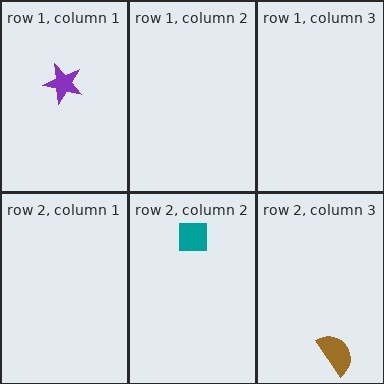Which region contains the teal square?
The row 2, column 2 region.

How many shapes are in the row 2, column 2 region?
1.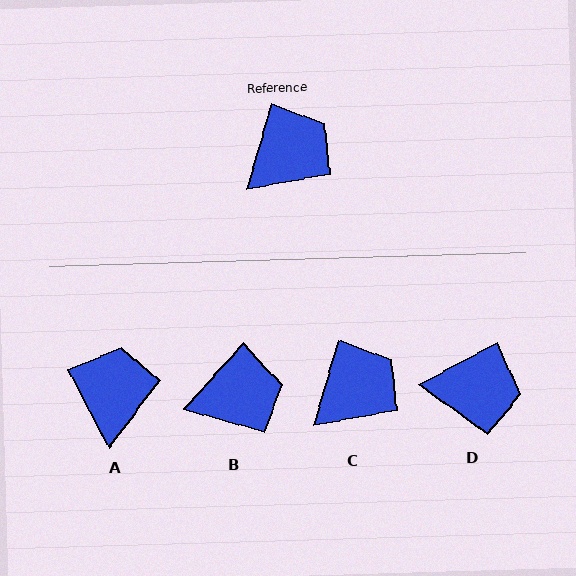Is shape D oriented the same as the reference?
No, it is off by about 46 degrees.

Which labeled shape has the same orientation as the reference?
C.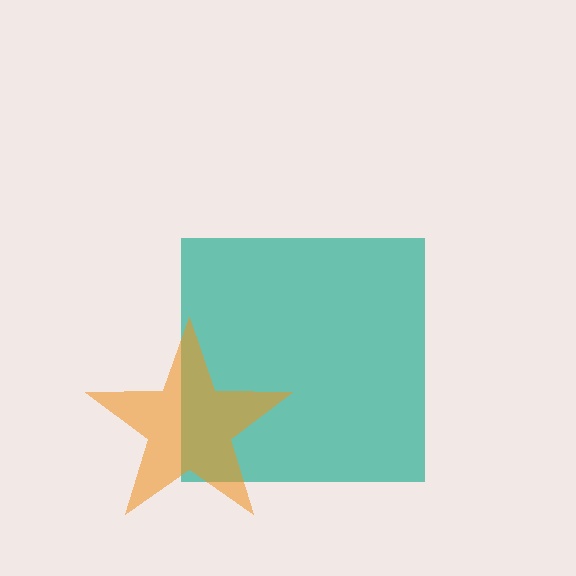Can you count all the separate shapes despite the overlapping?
Yes, there are 2 separate shapes.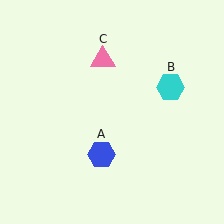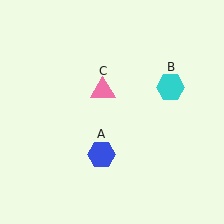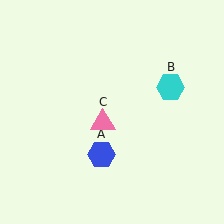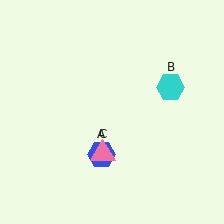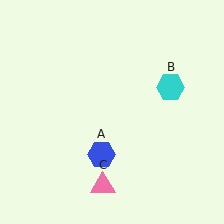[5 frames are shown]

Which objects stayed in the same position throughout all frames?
Blue hexagon (object A) and cyan hexagon (object B) remained stationary.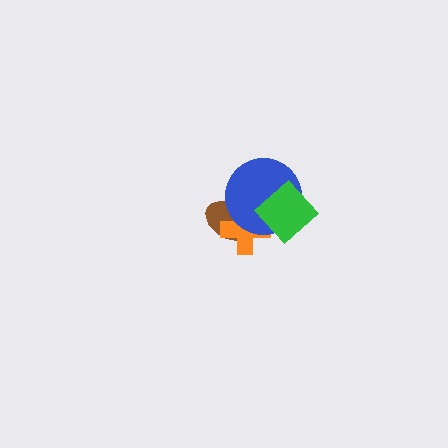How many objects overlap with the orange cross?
3 objects overlap with the orange cross.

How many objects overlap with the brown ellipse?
2 objects overlap with the brown ellipse.